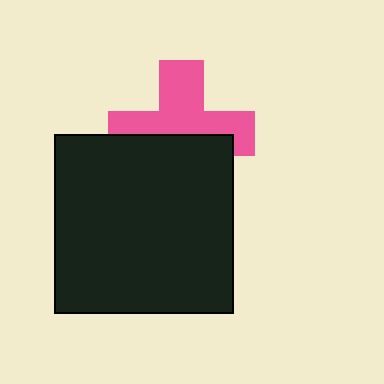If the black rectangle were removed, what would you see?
You would see the complete pink cross.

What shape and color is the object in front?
The object in front is a black rectangle.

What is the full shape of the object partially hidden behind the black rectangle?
The partially hidden object is a pink cross.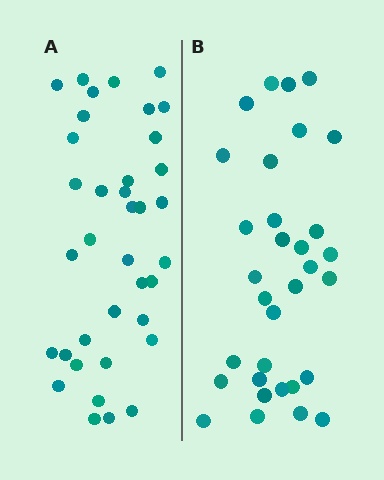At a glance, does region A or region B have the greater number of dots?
Region A (the left region) has more dots.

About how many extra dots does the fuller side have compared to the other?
Region A has about 5 more dots than region B.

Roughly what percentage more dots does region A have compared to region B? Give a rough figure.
About 15% more.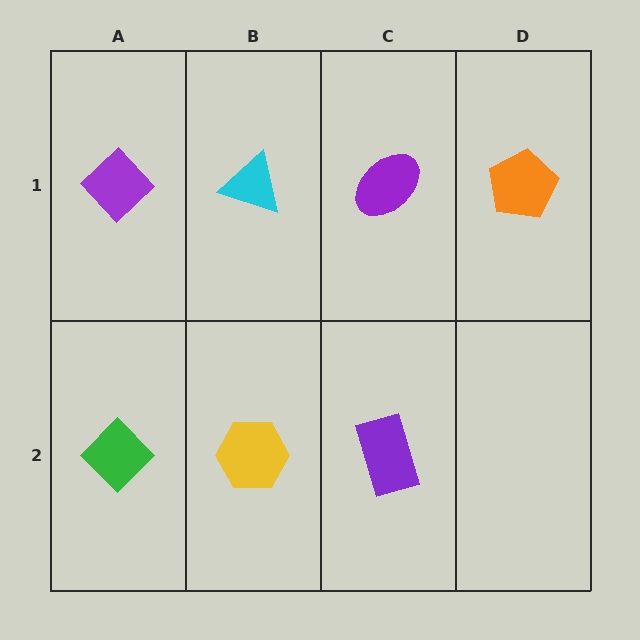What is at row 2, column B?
A yellow hexagon.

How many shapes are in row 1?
4 shapes.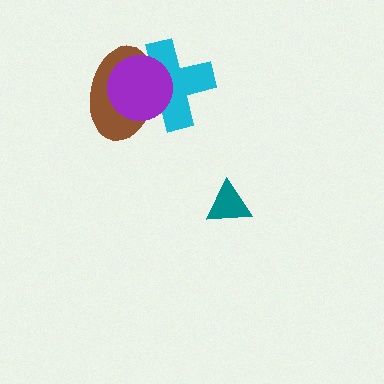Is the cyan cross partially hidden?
Yes, it is partially covered by another shape.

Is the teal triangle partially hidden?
No, no other shape covers it.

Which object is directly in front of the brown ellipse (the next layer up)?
The cyan cross is directly in front of the brown ellipse.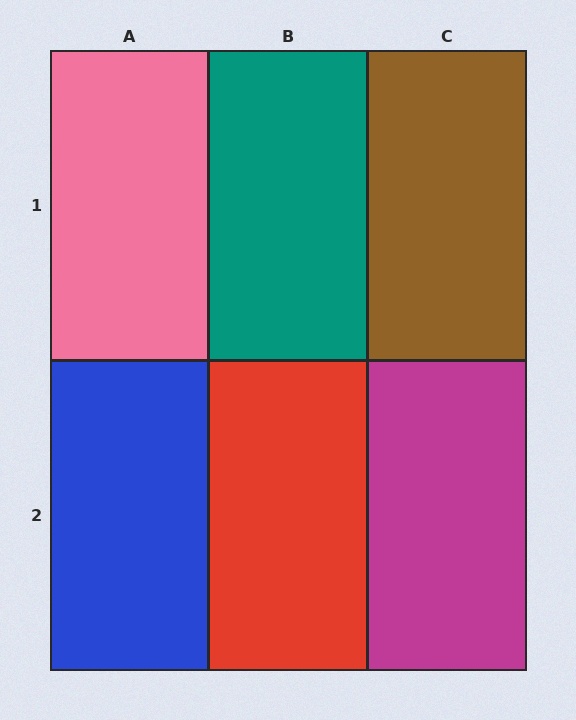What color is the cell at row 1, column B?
Teal.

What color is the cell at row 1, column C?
Brown.